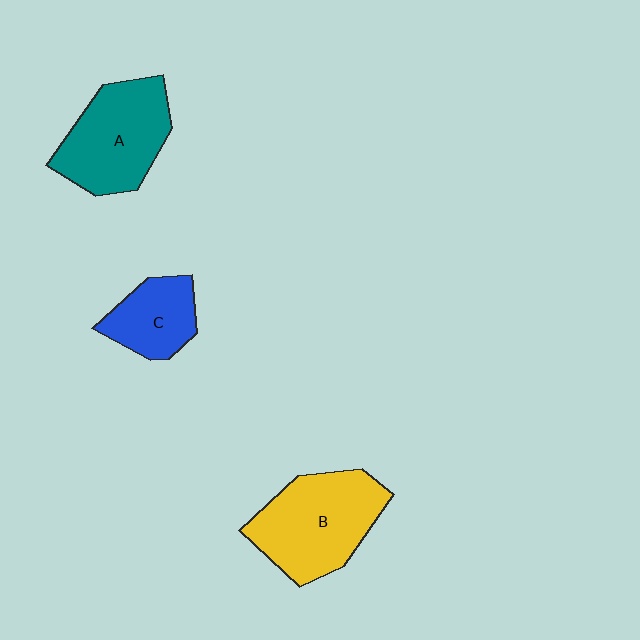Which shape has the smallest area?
Shape C (blue).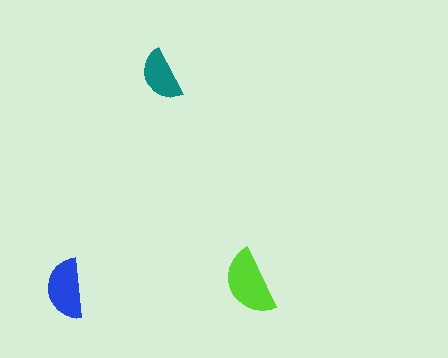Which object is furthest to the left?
The blue semicircle is leftmost.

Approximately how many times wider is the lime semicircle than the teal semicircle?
About 1.5 times wider.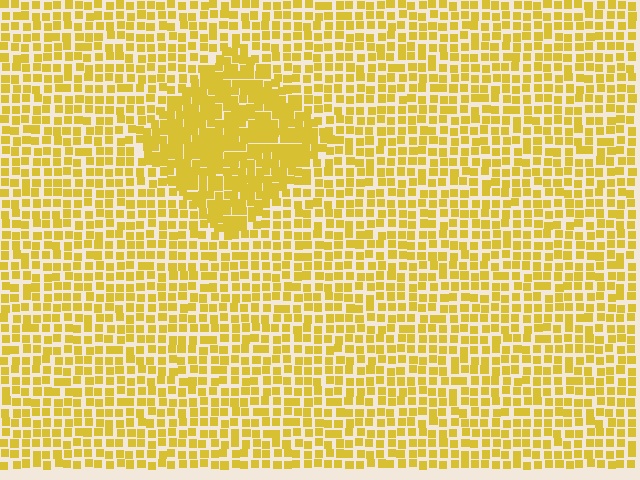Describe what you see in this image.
The image contains small yellow elements arranged at two different densities. A diamond-shaped region is visible where the elements are more densely packed than the surrounding area.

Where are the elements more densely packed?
The elements are more densely packed inside the diamond boundary.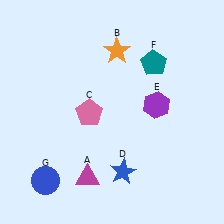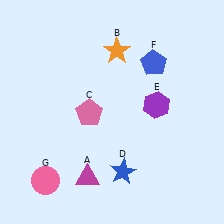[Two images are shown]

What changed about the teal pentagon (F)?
In Image 1, F is teal. In Image 2, it changed to blue.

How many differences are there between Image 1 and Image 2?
There are 2 differences between the two images.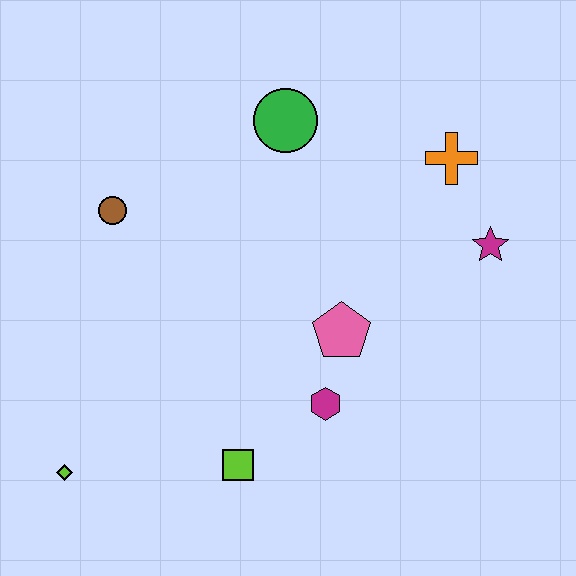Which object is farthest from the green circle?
The lime diamond is farthest from the green circle.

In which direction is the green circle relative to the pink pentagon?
The green circle is above the pink pentagon.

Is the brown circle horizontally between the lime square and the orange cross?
No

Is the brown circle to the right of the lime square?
No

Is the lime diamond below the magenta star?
Yes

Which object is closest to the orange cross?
The magenta star is closest to the orange cross.